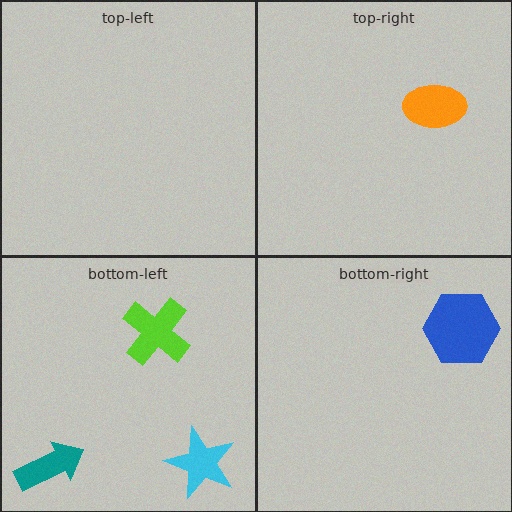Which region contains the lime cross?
The bottom-left region.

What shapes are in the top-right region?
The orange ellipse.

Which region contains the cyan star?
The bottom-left region.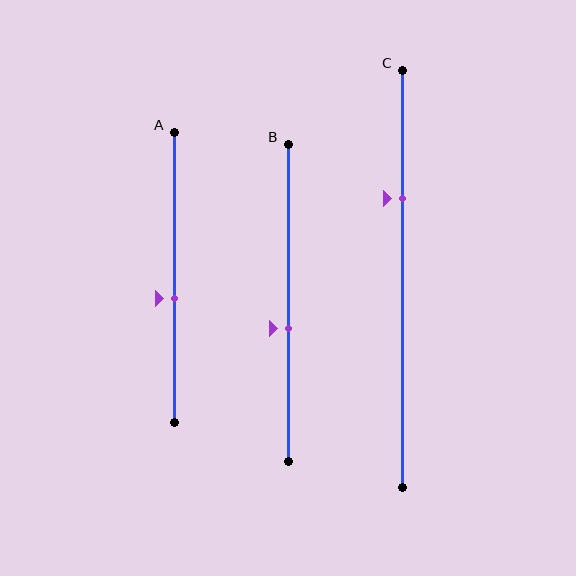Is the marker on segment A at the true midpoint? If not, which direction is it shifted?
No, the marker on segment A is shifted downward by about 7% of the segment length.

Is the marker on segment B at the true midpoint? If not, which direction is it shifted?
No, the marker on segment B is shifted downward by about 8% of the segment length.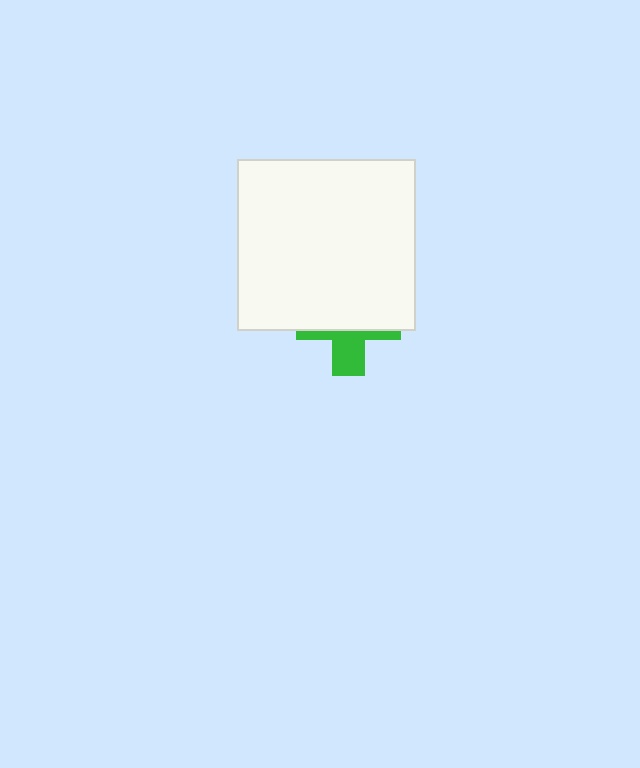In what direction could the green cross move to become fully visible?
The green cross could move down. That would shift it out from behind the white rectangle entirely.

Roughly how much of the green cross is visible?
A small part of it is visible (roughly 35%).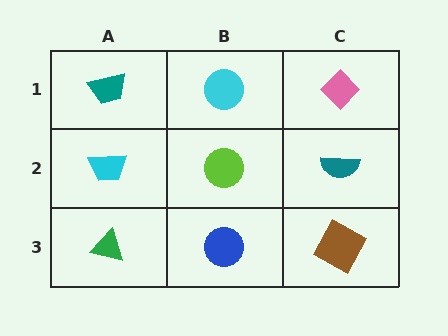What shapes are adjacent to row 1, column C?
A teal semicircle (row 2, column C), a cyan circle (row 1, column B).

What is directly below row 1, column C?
A teal semicircle.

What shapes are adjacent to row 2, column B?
A cyan circle (row 1, column B), a blue circle (row 3, column B), a cyan trapezoid (row 2, column A), a teal semicircle (row 2, column C).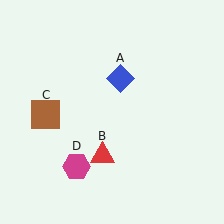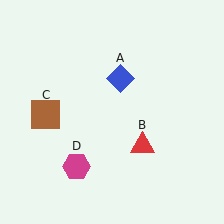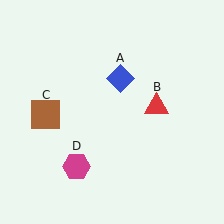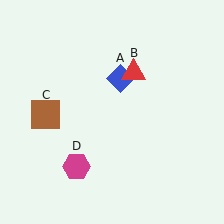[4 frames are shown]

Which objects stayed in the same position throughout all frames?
Blue diamond (object A) and brown square (object C) and magenta hexagon (object D) remained stationary.